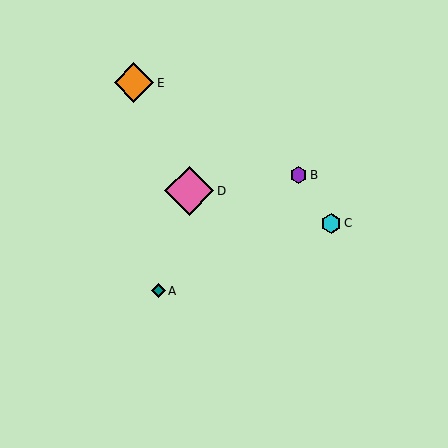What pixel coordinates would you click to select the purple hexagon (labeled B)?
Click at (298, 175) to select the purple hexagon B.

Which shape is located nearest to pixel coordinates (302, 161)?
The purple hexagon (labeled B) at (298, 175) is nearest to that location.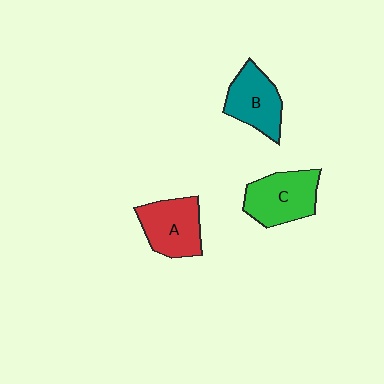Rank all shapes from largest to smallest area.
From largest to smallest: C (green), A (red), B (teal).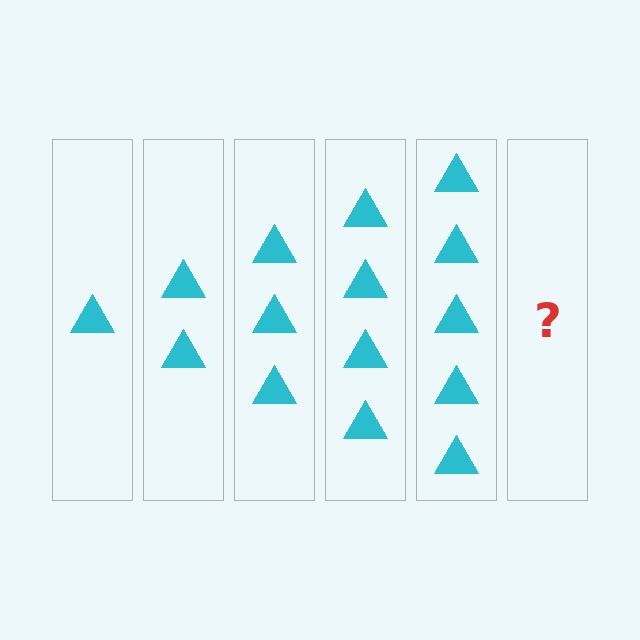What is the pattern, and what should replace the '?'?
The pattern is that each step adds one more triangle. The '?' should be 6 triangles.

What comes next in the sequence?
The next element should be 6 triangles.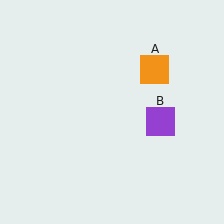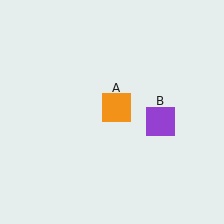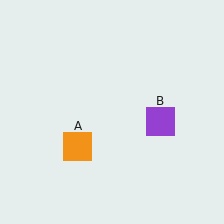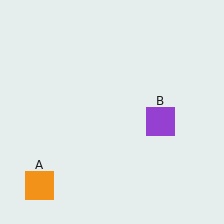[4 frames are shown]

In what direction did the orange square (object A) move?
The orange square (object A) moved down and to the left.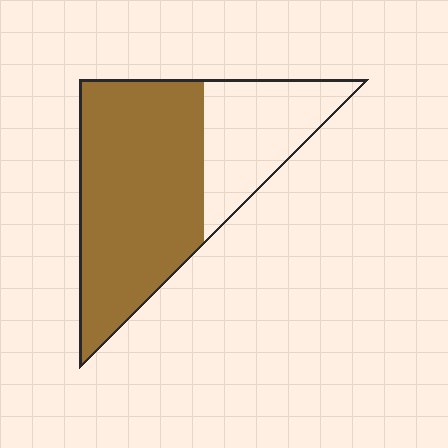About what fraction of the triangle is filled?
About two thirds (2/3).